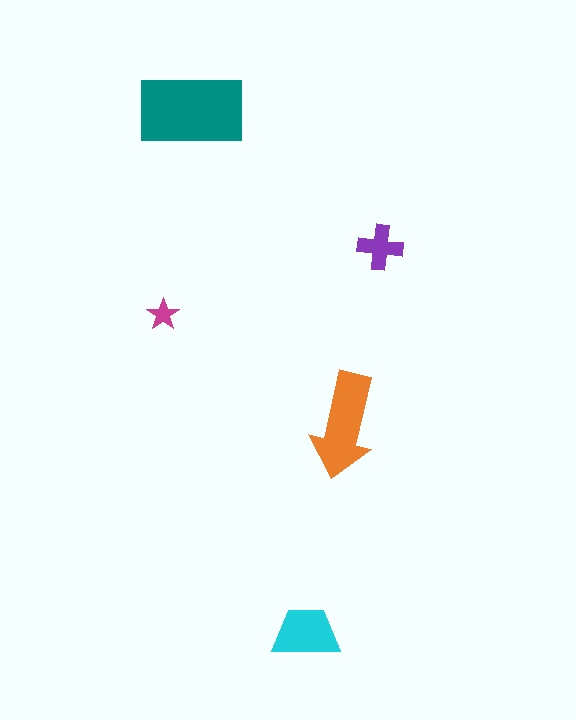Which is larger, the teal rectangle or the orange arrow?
The teal rectangle.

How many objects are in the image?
There are 5 objects in the image.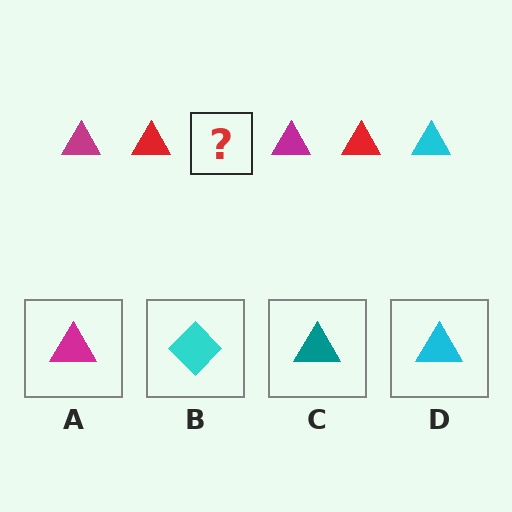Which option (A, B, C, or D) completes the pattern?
D.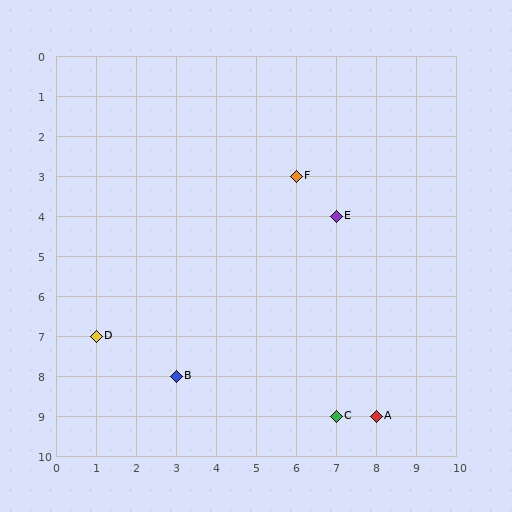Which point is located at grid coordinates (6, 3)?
Point F is at (6, 3).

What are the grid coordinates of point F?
Point F is at grid coordinates (6, 3).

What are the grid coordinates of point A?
Point A is at grid coordinates (8, 9).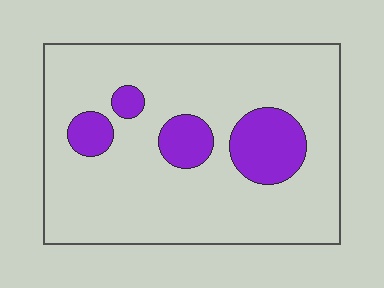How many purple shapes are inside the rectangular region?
4.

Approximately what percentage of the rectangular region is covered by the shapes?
Approximately 15%.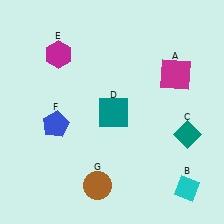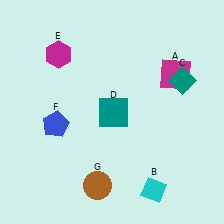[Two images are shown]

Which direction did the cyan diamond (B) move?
The cyan diamond (B) moved left.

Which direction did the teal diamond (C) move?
The teal diamond (C) moved up.